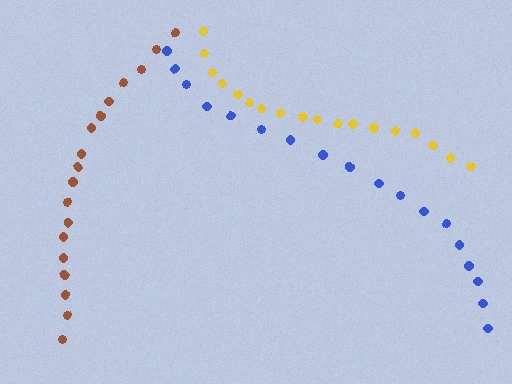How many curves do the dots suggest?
There are 3 distinct paths.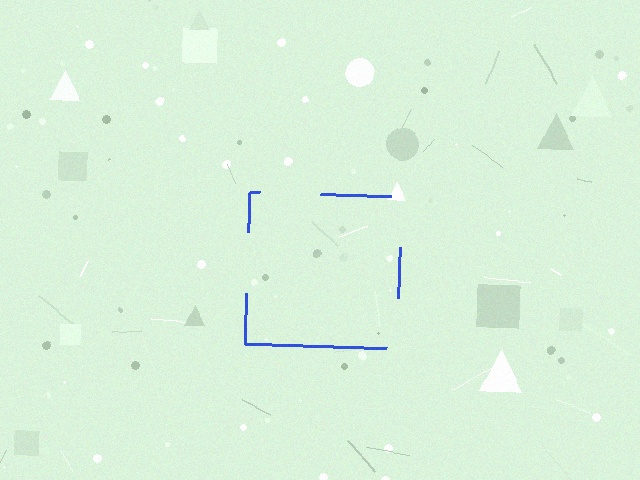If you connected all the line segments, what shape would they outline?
They would outline a square.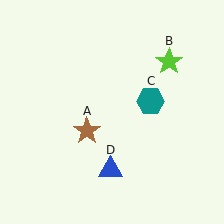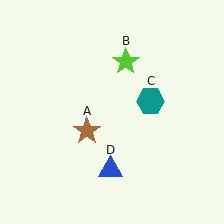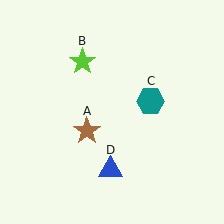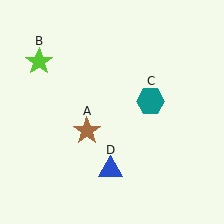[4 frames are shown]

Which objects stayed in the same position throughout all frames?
Brown star (object A) and teal hexagon (object C) and blue triangle (object D) remained stationary.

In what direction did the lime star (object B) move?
The lime star (object B) moved left.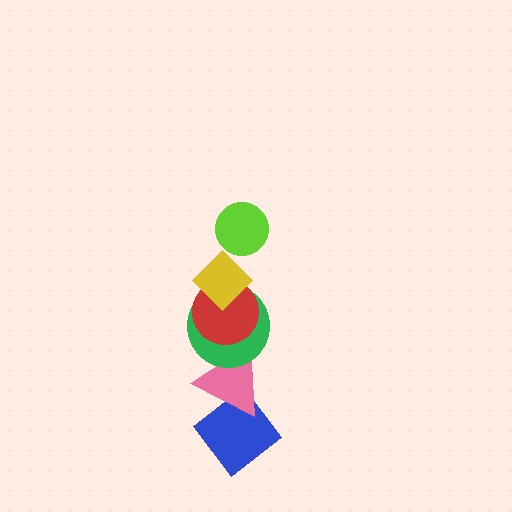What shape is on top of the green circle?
The red circle is on top of the green circle.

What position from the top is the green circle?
The green circle is 4th from the top.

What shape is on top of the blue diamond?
The pink triangle is on top of the blue diamond.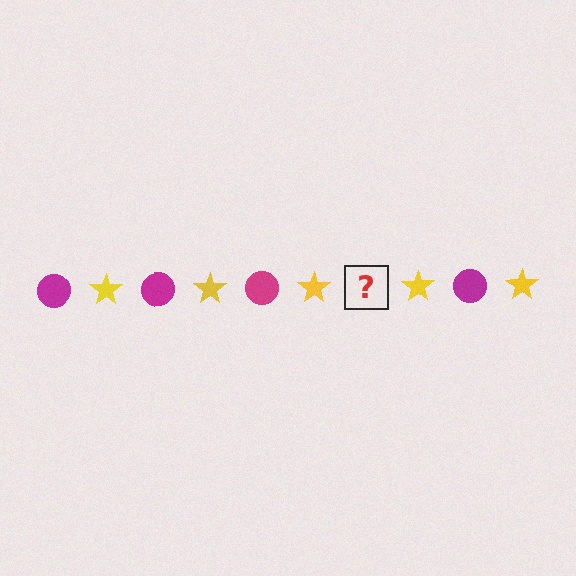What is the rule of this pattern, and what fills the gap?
The rule is that the pattern alternates between magenta circle and yellow star. The gap should be filled with a magenta circle.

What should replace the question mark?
The question mark should be replaced with a magenta circle.